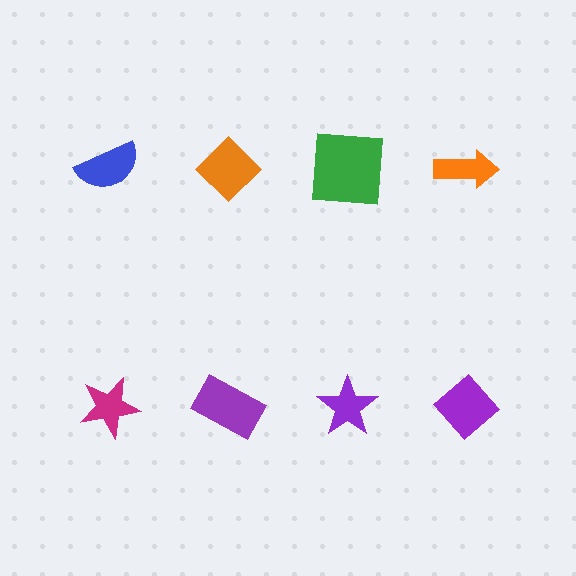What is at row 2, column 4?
A purple diamond.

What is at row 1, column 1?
A blue semicircle.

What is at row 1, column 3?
A green square.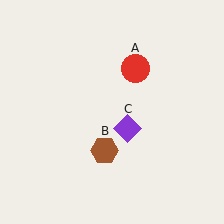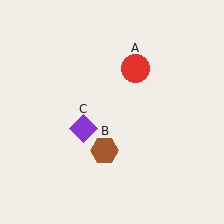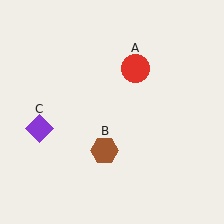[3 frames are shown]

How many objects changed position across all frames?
1 object changed position: purple diamond (object C).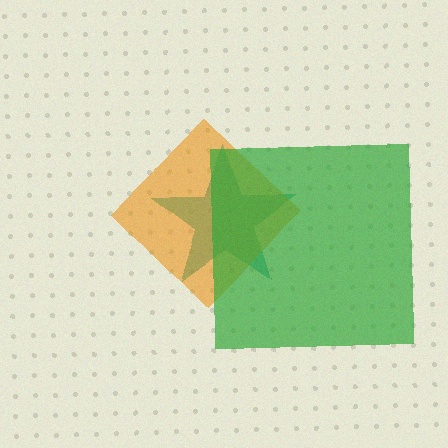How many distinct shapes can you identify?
There are 3 distinct shapes: a teal star, an orange diamond, a green square.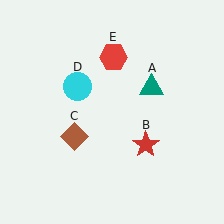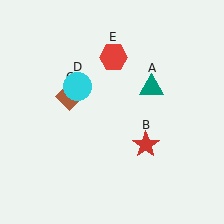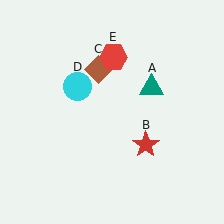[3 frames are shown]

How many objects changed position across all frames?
1 object changed position: brown diamond (object C).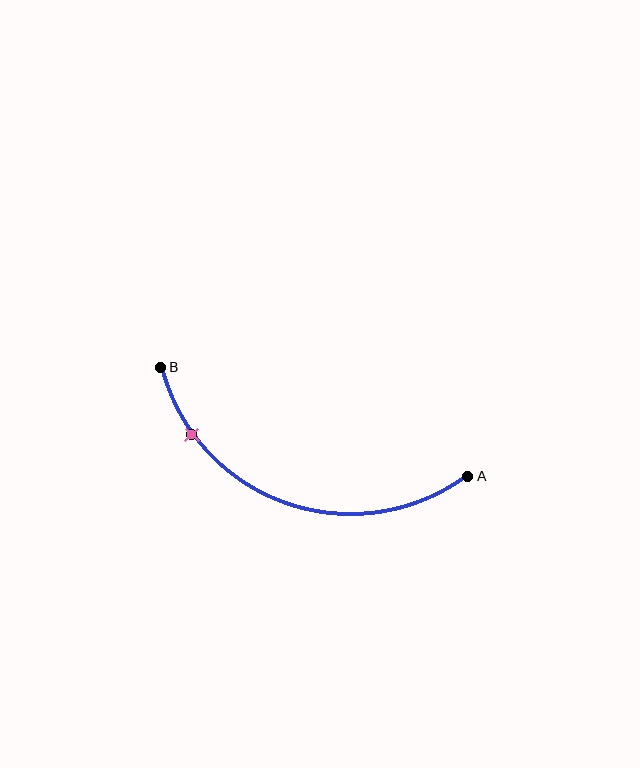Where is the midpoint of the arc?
The arc midpoint is the point on the curve farthest from the straight line joining A and B. It sits below that line.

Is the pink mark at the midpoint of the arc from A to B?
No. The pink mark lies on the arc but is closer to endpoint B. The arc midpoint would be at the point on the curve equidistant along the arc from both A and B.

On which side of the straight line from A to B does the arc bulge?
The arc bulges below the straight line connecting A and B.